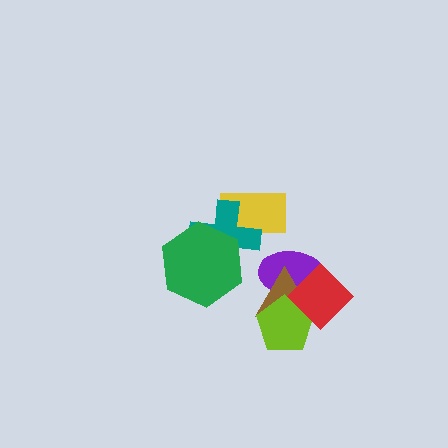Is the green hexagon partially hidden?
No, no other shape covers it.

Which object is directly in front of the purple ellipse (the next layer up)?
The brown triangle is directly in front of the purple ellipse.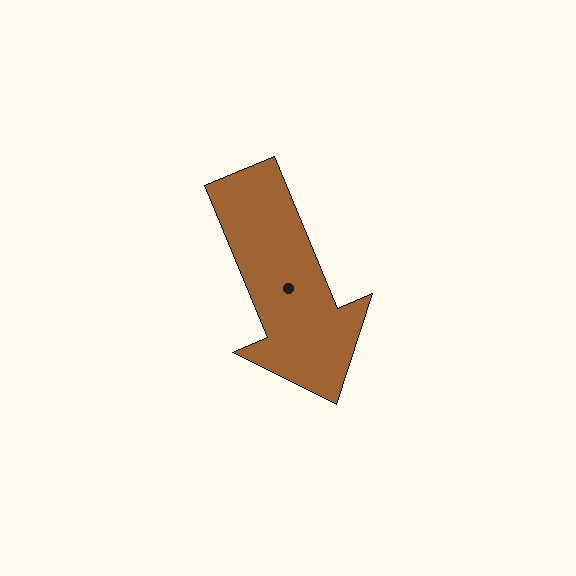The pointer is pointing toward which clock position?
Roughly 5 o'clock.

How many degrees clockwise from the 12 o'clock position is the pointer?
Approximately 157 degrees.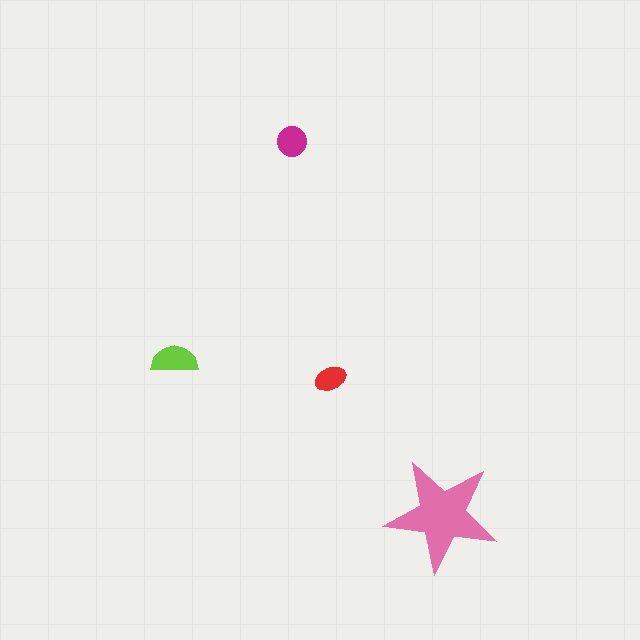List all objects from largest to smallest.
The pink star, the lime semicircle, the magenta circle, the red ellipse.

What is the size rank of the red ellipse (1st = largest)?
4th.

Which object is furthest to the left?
The lime semicircle is leftmost.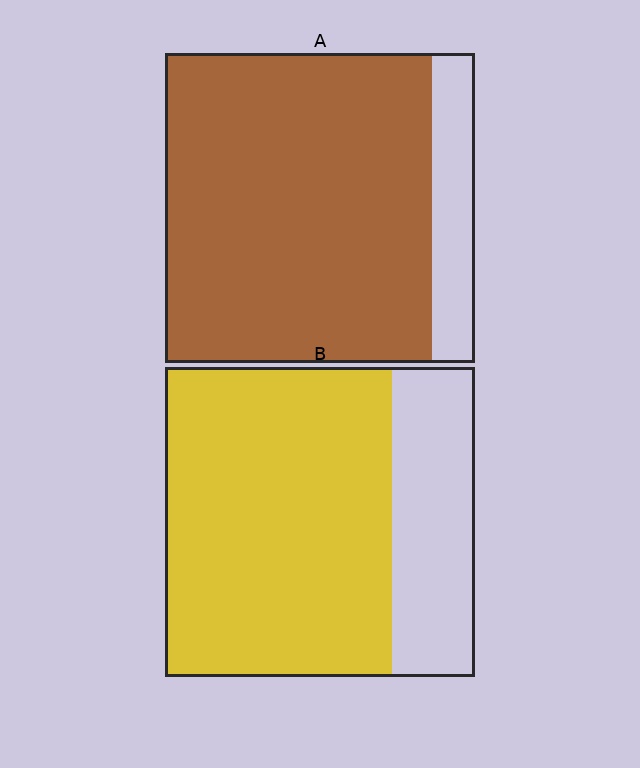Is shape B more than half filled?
Yes.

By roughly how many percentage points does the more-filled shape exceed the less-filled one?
By roughly 15 percentage points (A over B).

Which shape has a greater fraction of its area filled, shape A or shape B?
Shape A.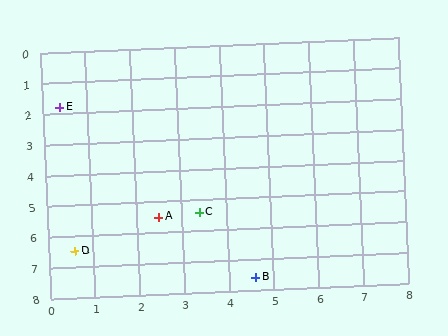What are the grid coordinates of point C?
Point C is at approximately (3.4, 5.4).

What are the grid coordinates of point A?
Point A is at approximately (2.5, 5.5).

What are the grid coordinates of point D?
Point D is at approximately (0.6, 6.5).